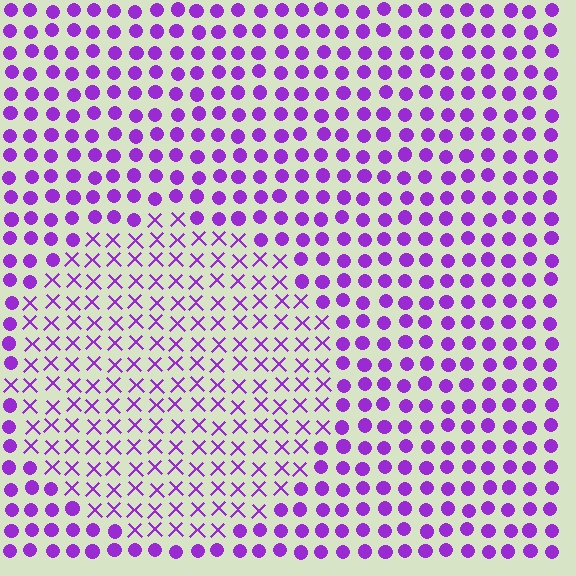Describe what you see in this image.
The image is filled with small purple elements arranged in a uniform grid. A circle-shaped region contains X marks, while the surrounding area contains circles. The boundary is defined purely by the change in element shape.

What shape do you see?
I see a circle.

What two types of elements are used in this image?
The image uses X marks inside the circle region and circles outside it.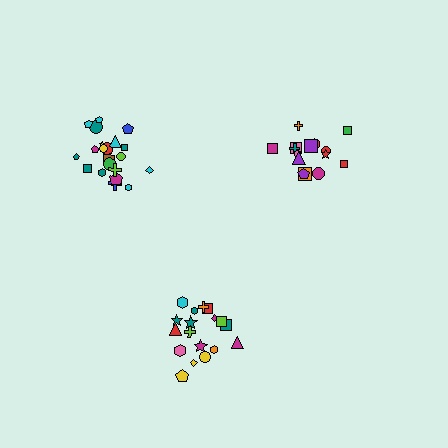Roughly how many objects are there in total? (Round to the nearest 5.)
Roughly 55 objects in total.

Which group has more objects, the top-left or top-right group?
The top-left group.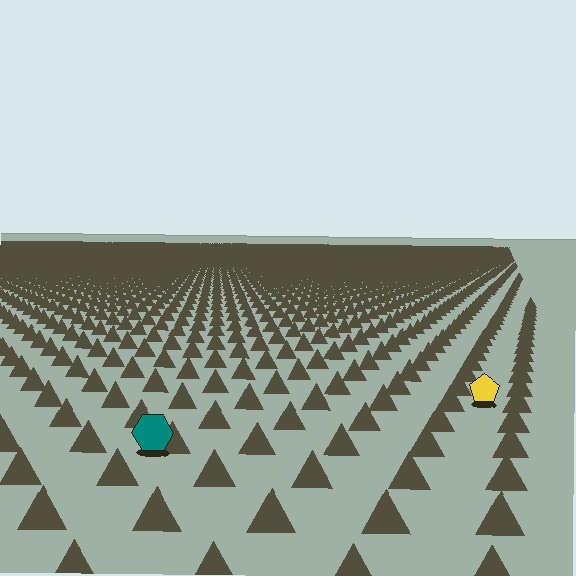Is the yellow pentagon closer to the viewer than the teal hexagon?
No. The teal hexagon is closer — you can tell from the texture gradient: the ground texture is coarser near it.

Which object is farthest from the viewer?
The yellow pentagon is farthest from the viewer. It appears smaller and the ground texture around it is denser.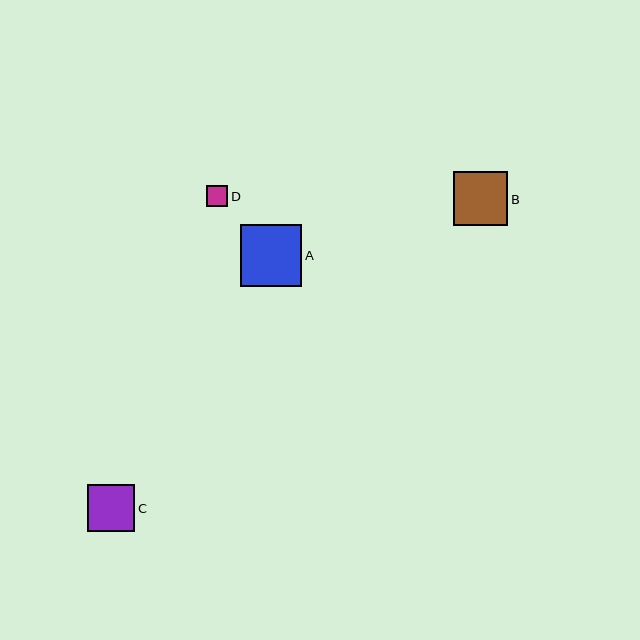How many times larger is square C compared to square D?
Square C is approximately 2.2 times the size of square D.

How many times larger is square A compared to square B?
Square A is approximately 1.1 times the size of square B.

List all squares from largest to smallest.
From largest to smallest: A, B, C, D.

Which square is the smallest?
Square D is the smallest with a size of approximately 21 pixels.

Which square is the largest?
Square A is the largest with a size of approximately 61 pixels.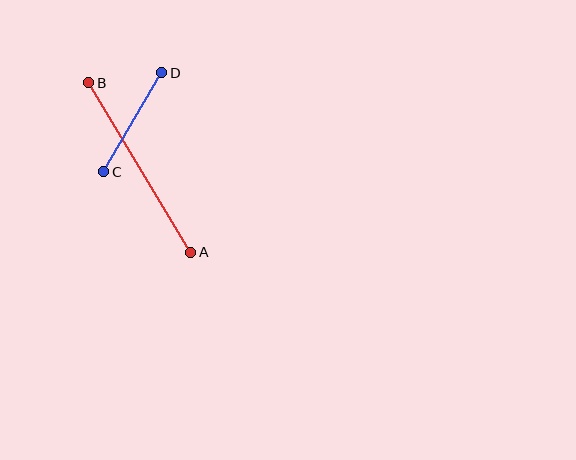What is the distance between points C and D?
The distance is approximately 115 pixels.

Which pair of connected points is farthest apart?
Points A and B are farthest apart.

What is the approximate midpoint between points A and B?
The midpoint is at approximately (140, 167) pixels.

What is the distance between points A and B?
The distance is approximately 198 pixels.